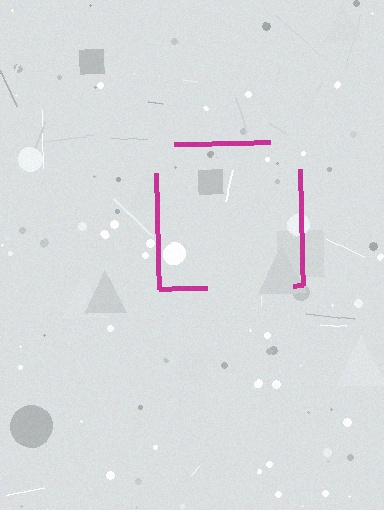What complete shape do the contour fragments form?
The contour fragments form a square.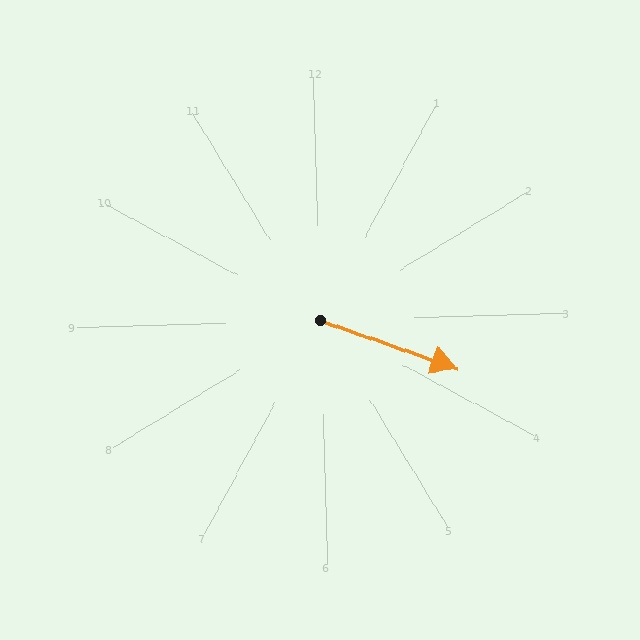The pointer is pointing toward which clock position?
Roughly 4 o'clock.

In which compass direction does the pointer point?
East.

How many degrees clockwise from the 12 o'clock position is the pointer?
Approximately 111 degrees.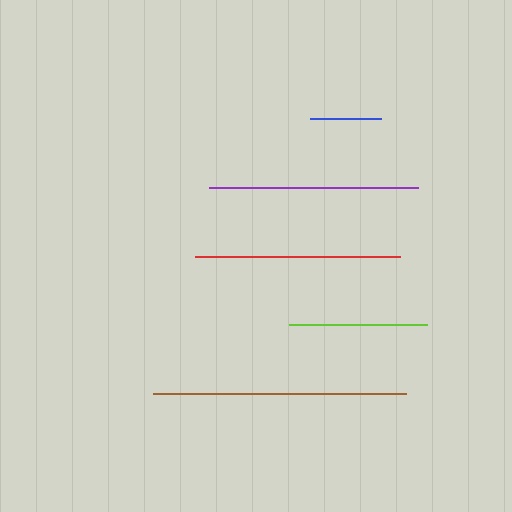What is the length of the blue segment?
The blue segment is approximately 71 pixels long.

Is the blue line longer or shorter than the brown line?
The brown line is longer than the blue line.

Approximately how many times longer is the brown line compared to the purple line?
The brown line is approximately 1.2 times the length of the purple line.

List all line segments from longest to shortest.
From longest to shortest: brown, purple, red, lime, blue.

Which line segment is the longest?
The brown line is the longest at approximately 253 pixels.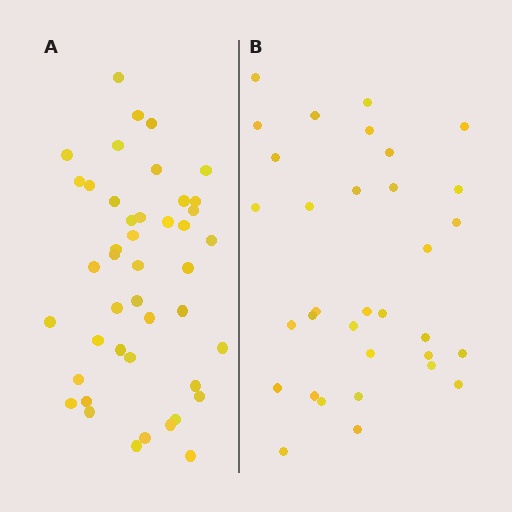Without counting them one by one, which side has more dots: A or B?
Region A (the left region) has more dots.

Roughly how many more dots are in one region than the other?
Region A has roughly 12 or so more dots than region B.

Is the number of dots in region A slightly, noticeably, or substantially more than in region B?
Region A has noticeably more, but not dramatically so. The ratio is roughly 1.3 to 1.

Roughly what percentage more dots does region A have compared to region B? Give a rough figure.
About 35% more.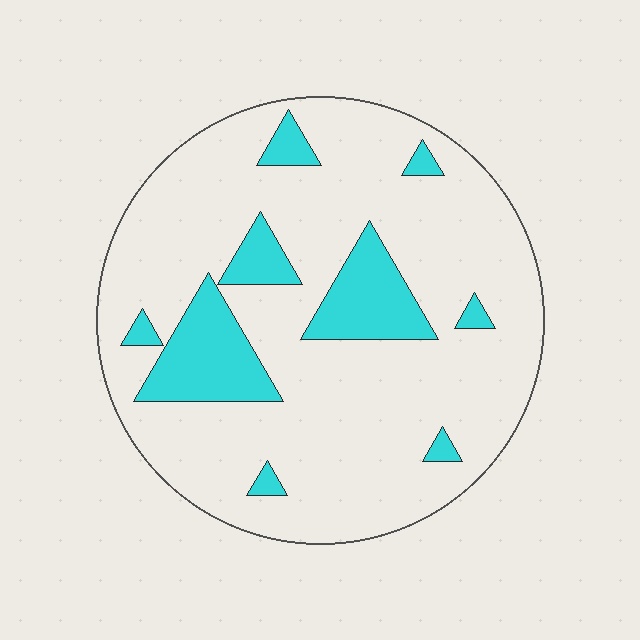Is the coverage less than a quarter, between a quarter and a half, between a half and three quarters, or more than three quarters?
Less than a quarter.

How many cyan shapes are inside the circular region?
9.